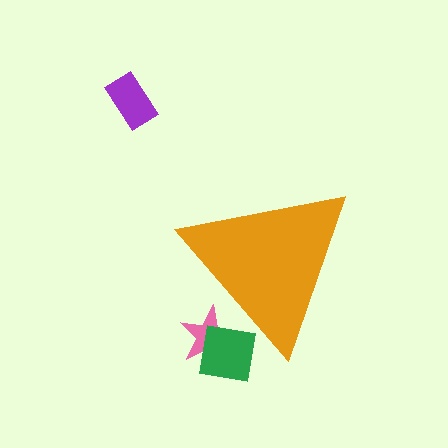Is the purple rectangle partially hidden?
No, the purple rectangle is fully visible.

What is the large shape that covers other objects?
An orange triangle.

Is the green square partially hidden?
Yes, the green square is partially hidden behind the orange triangle.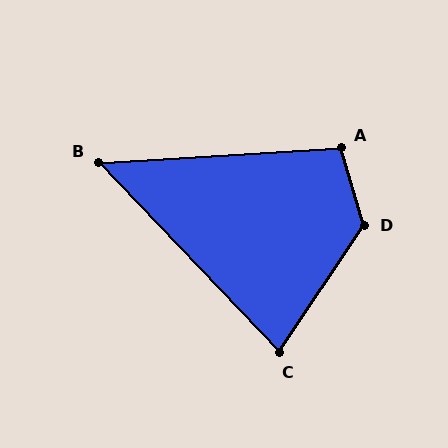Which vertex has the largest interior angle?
D, at approximately 130 degrees.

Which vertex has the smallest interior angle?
B, at approximately 50 degrees.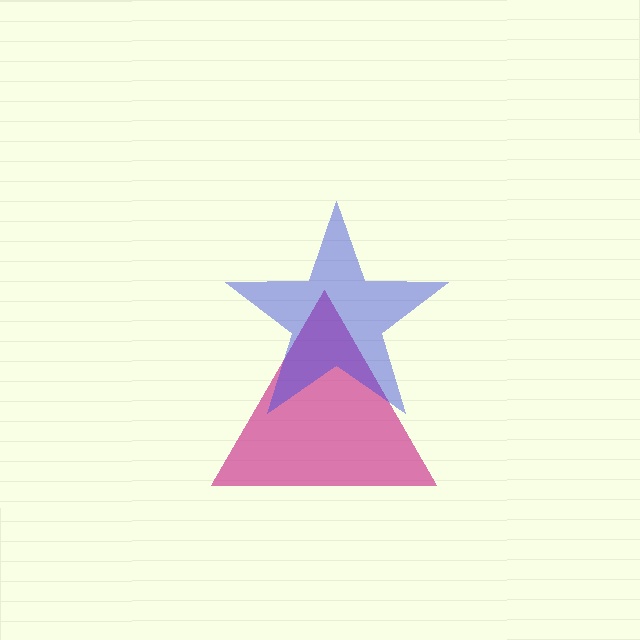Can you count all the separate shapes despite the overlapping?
Yes, there are 2 separate shapes.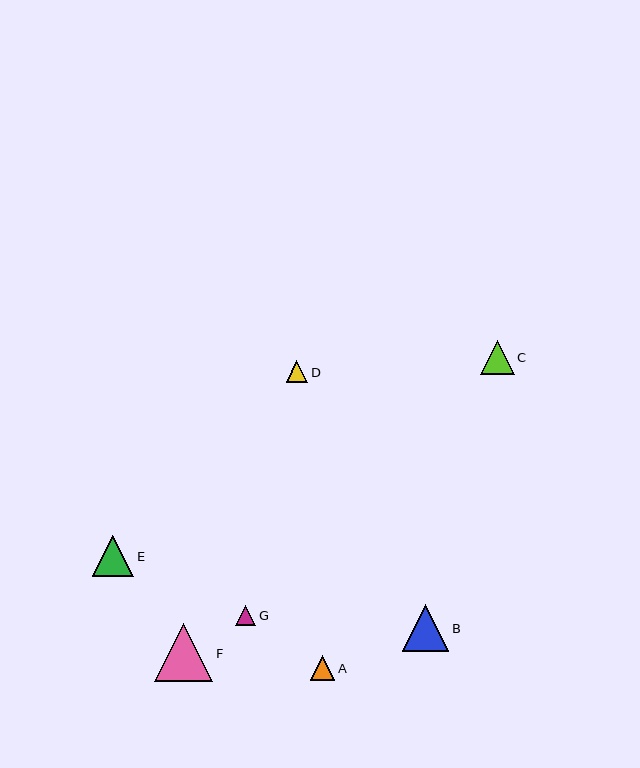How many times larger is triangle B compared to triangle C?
Triangle B is approximately 1.4 times the size of triangle C.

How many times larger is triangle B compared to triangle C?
Triangle B is approximately 1.4 times the size of triangle C.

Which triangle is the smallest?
Triangle G is the smallest with a size of approximately 20 pixels.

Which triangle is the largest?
Triangle F is the largest with a size of approximately 58 pixels.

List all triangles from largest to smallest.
From largest to smallest: F, B, E, C, A, D, G.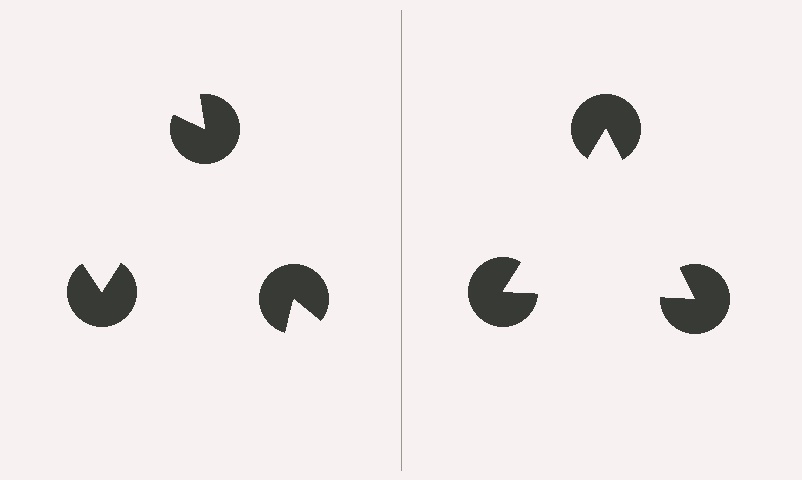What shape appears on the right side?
An illusory triangle.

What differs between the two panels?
The pac-man discs are positioned identically on both sides; only the wedge orientations differ. On the right they align to a triangle; on the left they are misaligned.